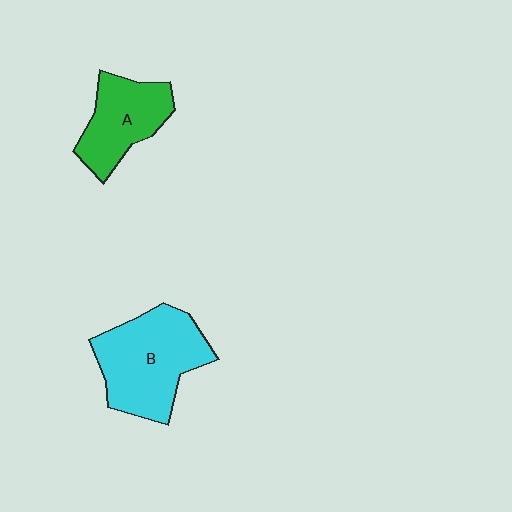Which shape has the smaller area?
Shape A (green).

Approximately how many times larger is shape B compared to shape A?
Approximately 1.5 times.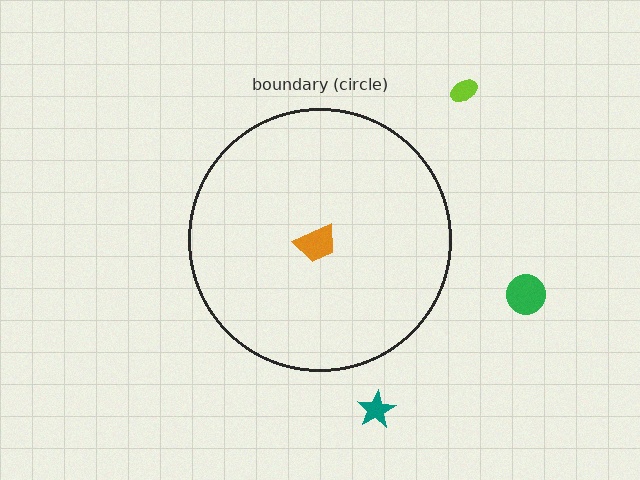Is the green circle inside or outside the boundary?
Outside.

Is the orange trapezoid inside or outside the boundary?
Inside.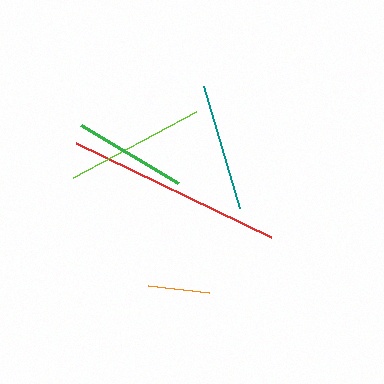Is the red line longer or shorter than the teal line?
The red line is longer than the teal line.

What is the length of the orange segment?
The orange segment is approximately 61 pixels long.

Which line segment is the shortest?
The orange line is the shortest at approximately 61 pixels.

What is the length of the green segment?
The green segment is approximately 113 pixels long.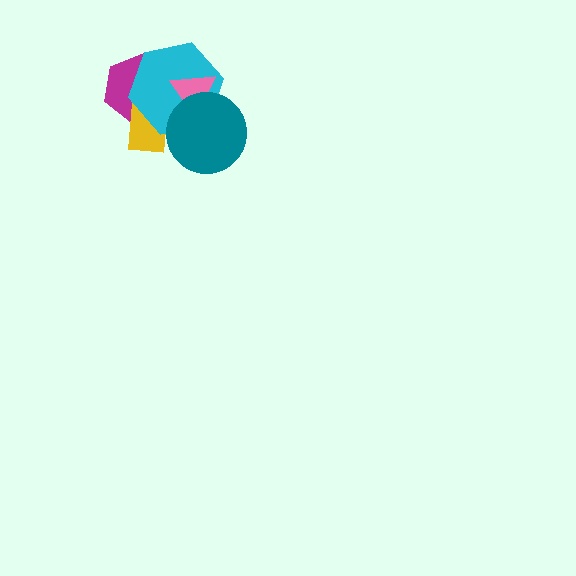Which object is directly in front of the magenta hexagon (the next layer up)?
The yellow rectangle is directly in front of the magenta hexagon.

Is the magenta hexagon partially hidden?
Yes, it is partially covered by another shape.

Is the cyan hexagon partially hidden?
Yes, it is partially covered by another shape.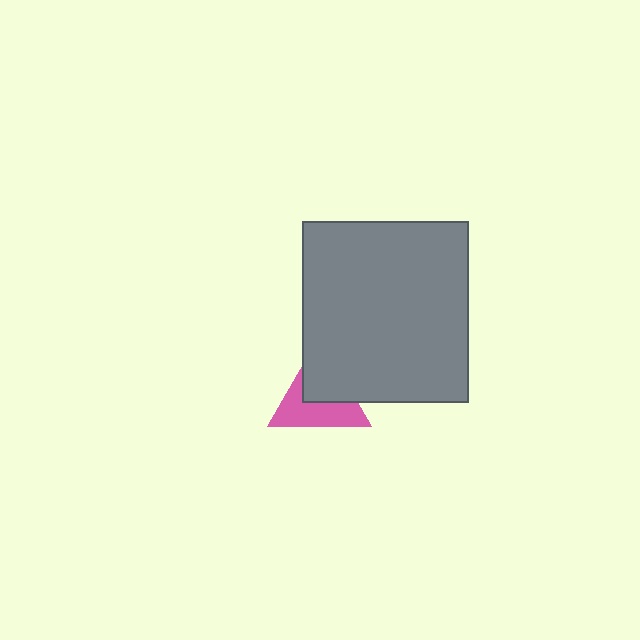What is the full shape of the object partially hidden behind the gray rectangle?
The partially hidden object is a pink triangle.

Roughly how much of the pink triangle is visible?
About half of it is visible (roughly 53%).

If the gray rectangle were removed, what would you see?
You would see the complete pink triangle.